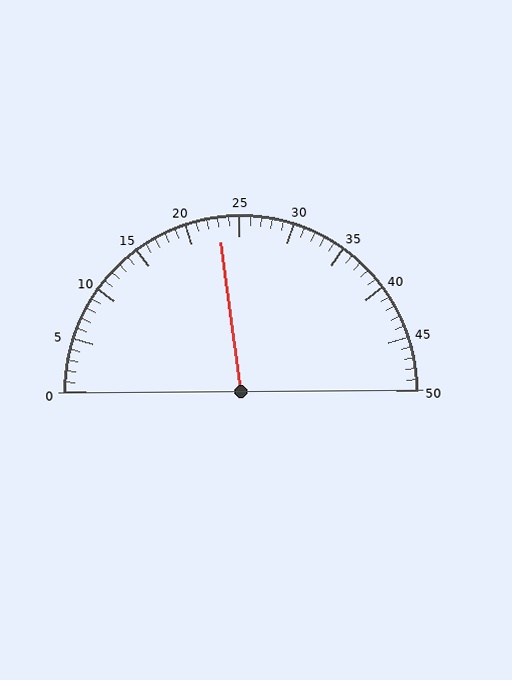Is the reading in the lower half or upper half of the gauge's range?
The reading is in the lower half of the range (0 to 50).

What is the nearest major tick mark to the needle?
The nearest major tick mark is 25.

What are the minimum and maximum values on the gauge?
The gauge ranges from 0 to 50.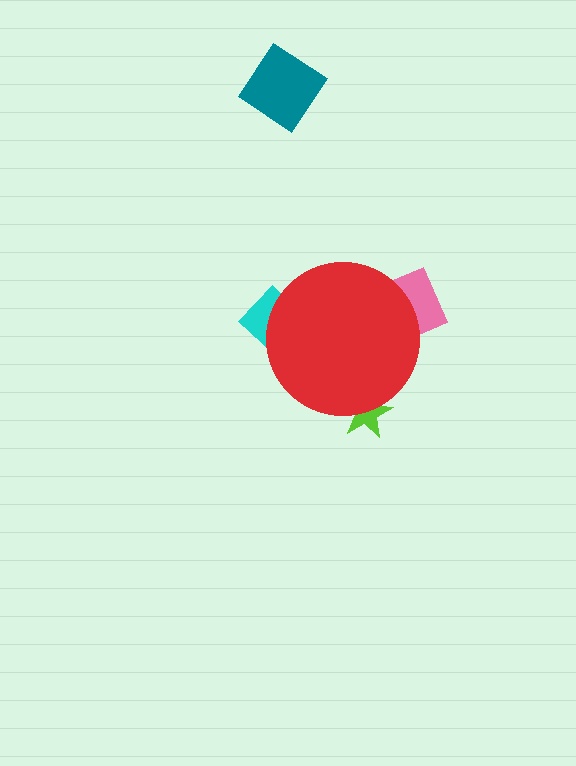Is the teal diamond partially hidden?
No, the teal diamond is fully visible.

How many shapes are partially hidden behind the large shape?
3 shapes are partially hidden.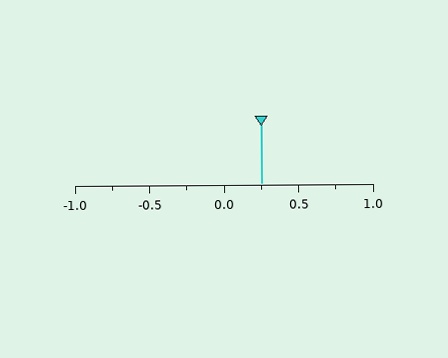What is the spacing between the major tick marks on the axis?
The major ticks are spaced 0.5 apart.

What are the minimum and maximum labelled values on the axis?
The axis runs from -1.0 to 1.0.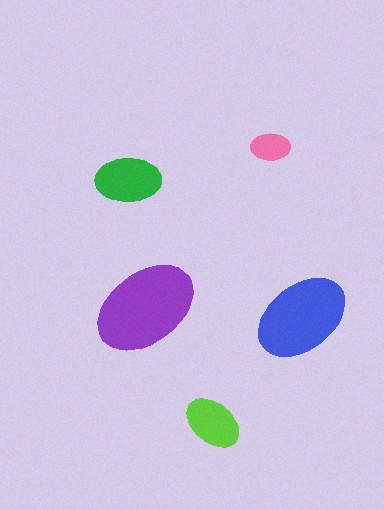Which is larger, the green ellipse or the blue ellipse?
The blue one.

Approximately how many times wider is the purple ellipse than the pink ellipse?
About 2.5 times wider.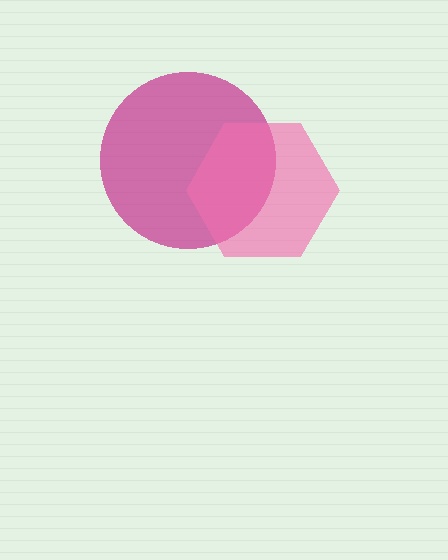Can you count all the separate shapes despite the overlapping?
Yes, there are 2 separate shapes.